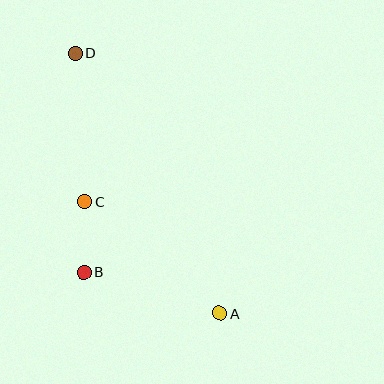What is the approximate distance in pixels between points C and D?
The distance between C and D is approximately 149 pixels.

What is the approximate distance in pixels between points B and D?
The distance between B and D is approximately 219 pixels.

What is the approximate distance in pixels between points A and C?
The distance between A and C is approximately 175 pixels.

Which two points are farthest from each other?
Points A and D are farthest from each other.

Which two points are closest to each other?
Points B and C are closest to each other.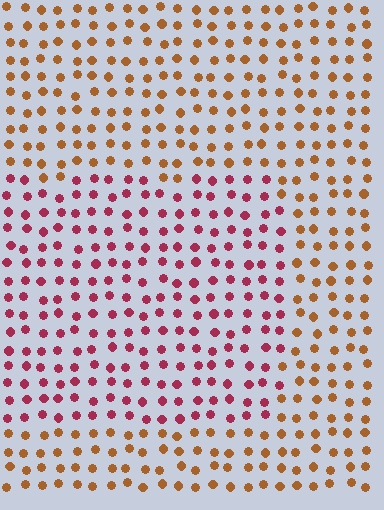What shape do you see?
I see a rectangle.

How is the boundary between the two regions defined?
The boundary is defined purely by a slight shift in hue (about 47 degrees). Spacing, size, and orientation are identical on both sides.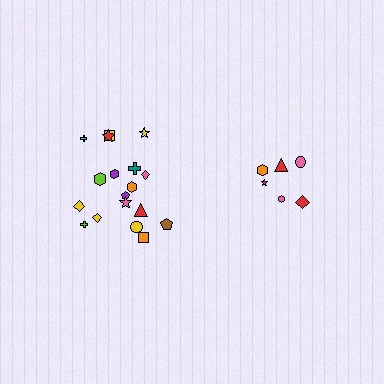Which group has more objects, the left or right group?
The left group.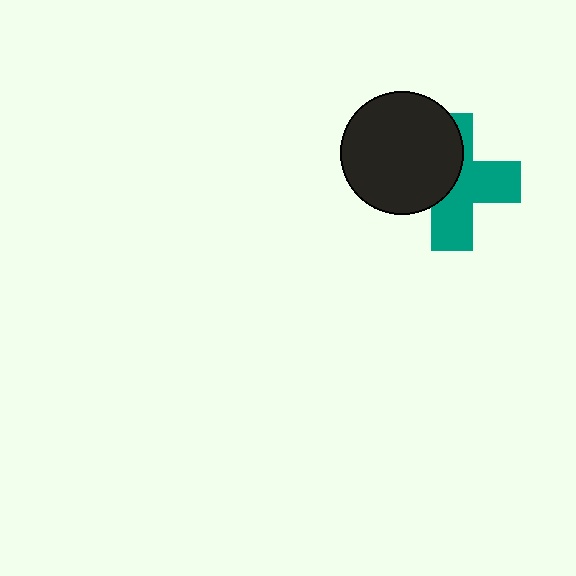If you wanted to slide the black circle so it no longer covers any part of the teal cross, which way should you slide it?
Slide it left — that is the most direct way to separate the two shapes.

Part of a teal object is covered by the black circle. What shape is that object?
It is a cross.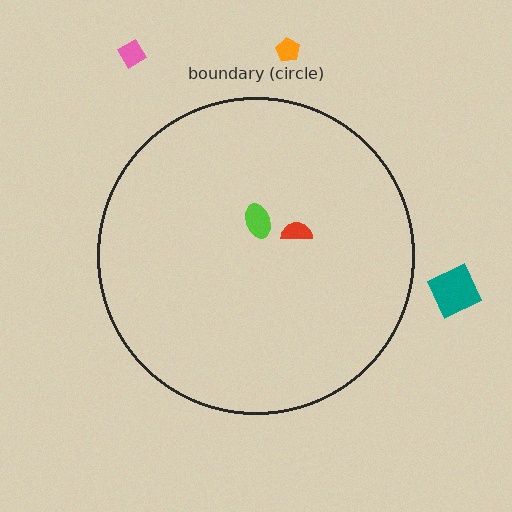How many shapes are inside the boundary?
2 inside, 3 outside.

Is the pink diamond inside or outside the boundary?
Outside.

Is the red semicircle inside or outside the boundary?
Inside.